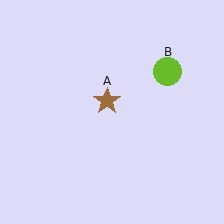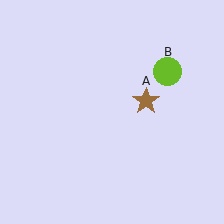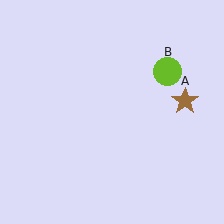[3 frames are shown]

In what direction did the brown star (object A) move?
The brown star (object A) moved right.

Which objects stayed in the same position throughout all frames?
Lime circle (object B) remained stationary.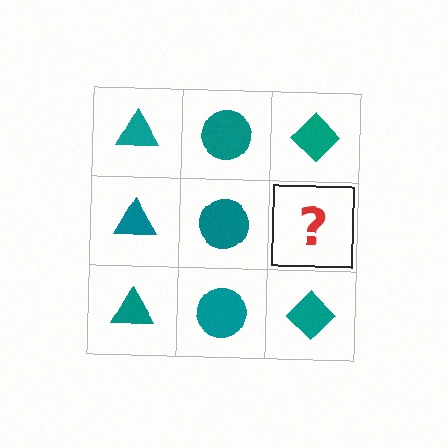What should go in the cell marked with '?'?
The missing cell should contain a teal diamond.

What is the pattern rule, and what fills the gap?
The rule is that each column has a consistent shape. The gap should be filled with a teal diamond.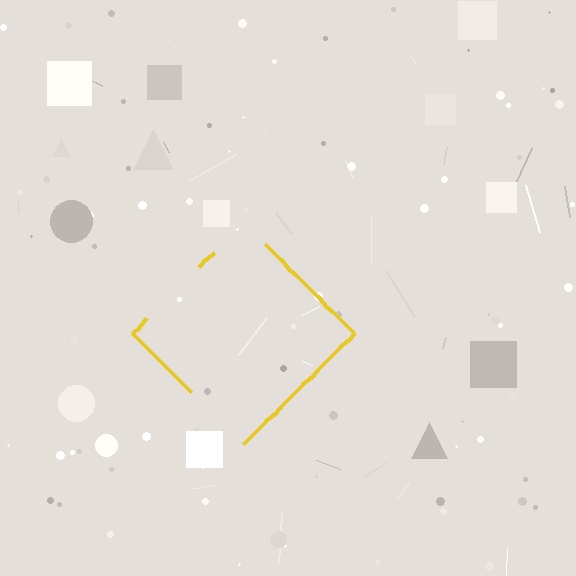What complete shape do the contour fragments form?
The contour fragments form a diamond.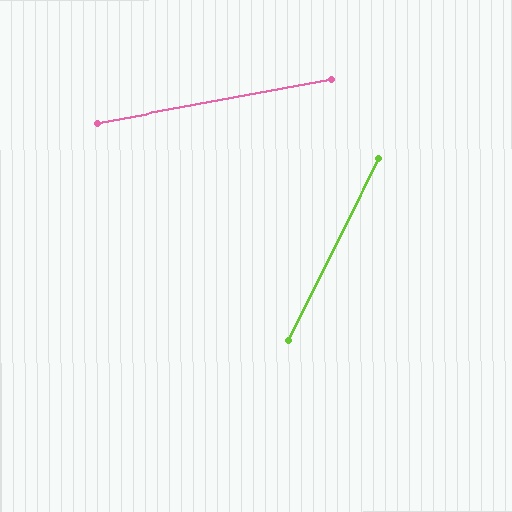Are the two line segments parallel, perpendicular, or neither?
Neither parallel nor perpendicular — they differ by about 53°.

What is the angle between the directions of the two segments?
Approximately 53 degrees.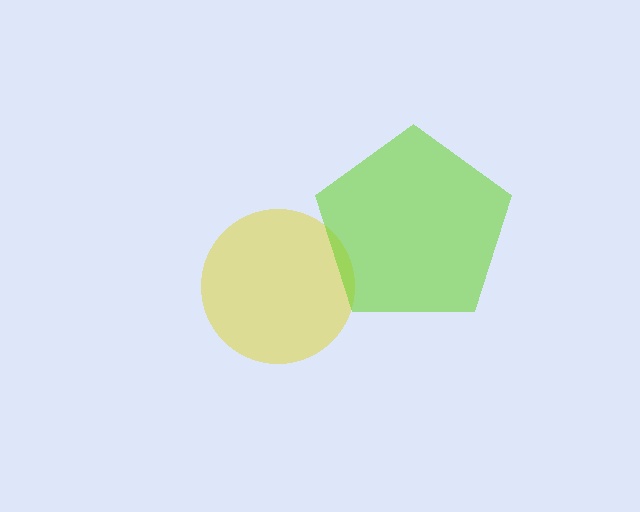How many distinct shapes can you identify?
There are 2 distinct shapes: a yellow circle, a lime pentagon.